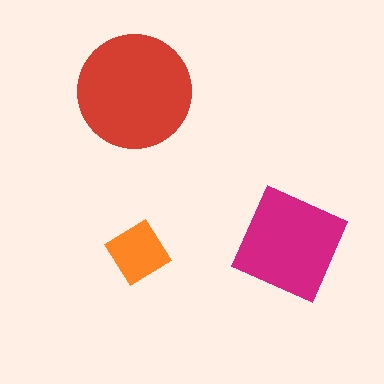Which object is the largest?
The red circle.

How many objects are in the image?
There are 3 objects in the image.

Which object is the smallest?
The orange diamond.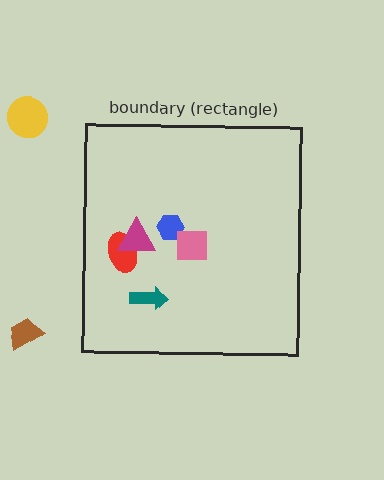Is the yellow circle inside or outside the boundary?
Outside.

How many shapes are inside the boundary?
5 inside, 2 outside.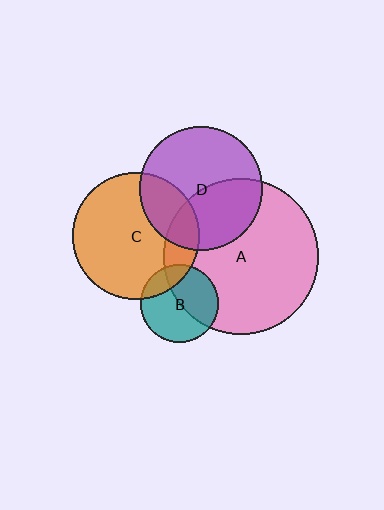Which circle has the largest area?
Circle A (pink).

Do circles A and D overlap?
Yes.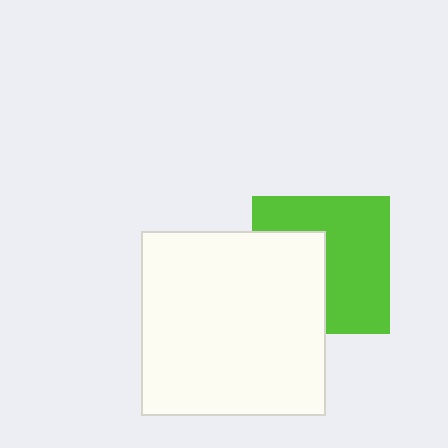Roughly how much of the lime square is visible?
About half of it is visible (roughly 60%).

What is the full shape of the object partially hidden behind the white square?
The partially hidden object is a lime square.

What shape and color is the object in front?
The object in front is a white square.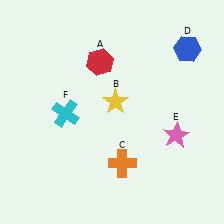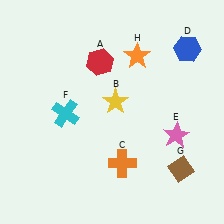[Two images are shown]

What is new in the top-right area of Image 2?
An orange star (H) was added in the top-right area of Image 2.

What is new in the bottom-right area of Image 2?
A brown diamond (G) was added in the bottom-right area of Image 2.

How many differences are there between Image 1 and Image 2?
There are 2 differences between the two images.